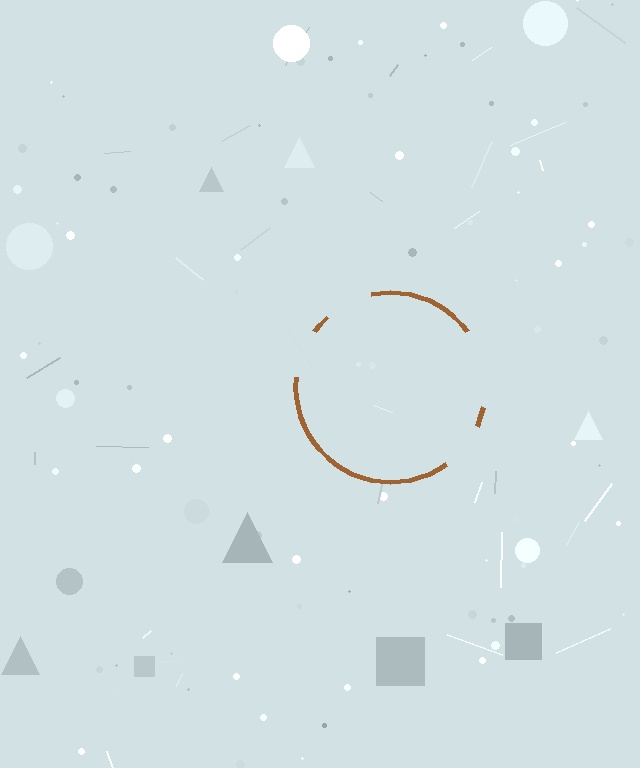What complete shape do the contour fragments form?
The contour fragments form a circle.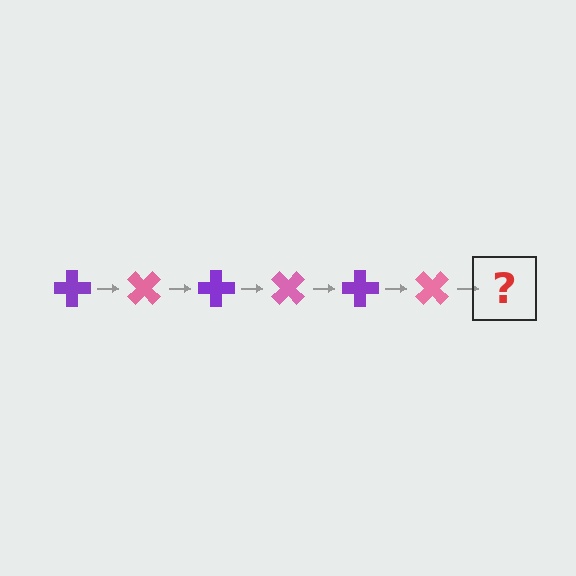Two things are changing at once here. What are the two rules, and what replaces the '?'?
The two rules are that it rotates 45 degrees each step and the color cycles through purple and pink. The '?' should be a purple cross, rotated 270 degrees from the start.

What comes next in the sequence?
The next element should be a purple cross, rotated 270 degrees from the start.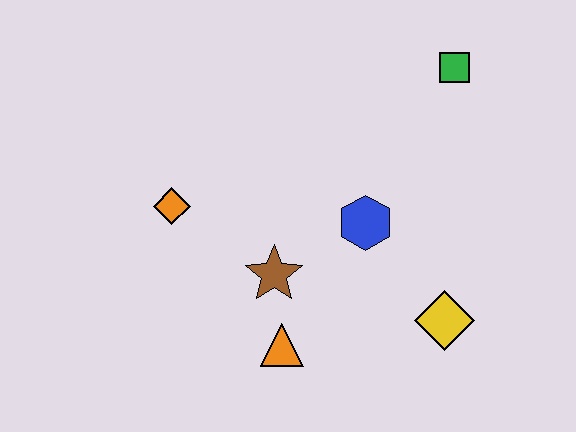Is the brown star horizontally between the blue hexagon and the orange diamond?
Yes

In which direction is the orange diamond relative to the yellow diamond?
The orange diamond is to the left of the yellow diamond.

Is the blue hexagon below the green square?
Yes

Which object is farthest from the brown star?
The green square is farthest from the brown star.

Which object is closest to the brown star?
The orange triangle is closest to the brown star.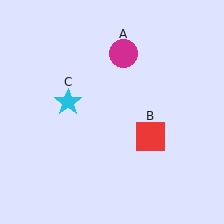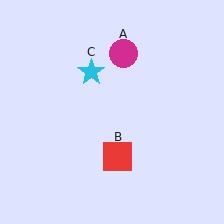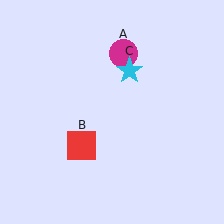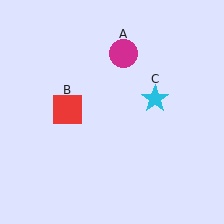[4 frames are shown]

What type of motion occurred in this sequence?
The red square (object B), cyan star (object C) rotated clockwise around the center of the scene.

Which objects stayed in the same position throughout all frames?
Magenta circle (object A) remained stationary.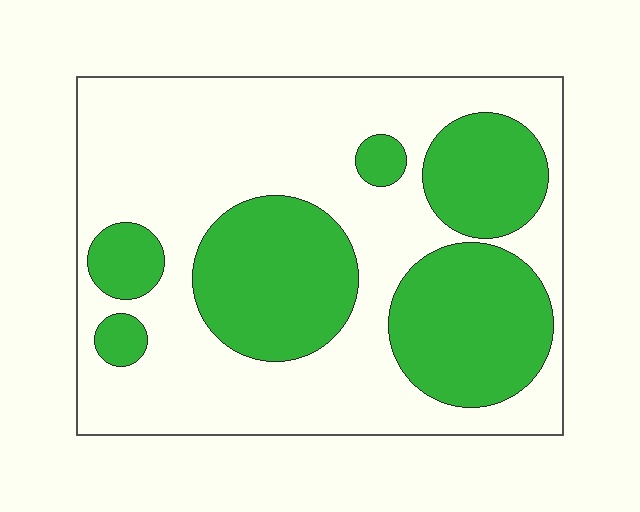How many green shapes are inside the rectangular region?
6.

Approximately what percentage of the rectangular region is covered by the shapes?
Approximately 35%.